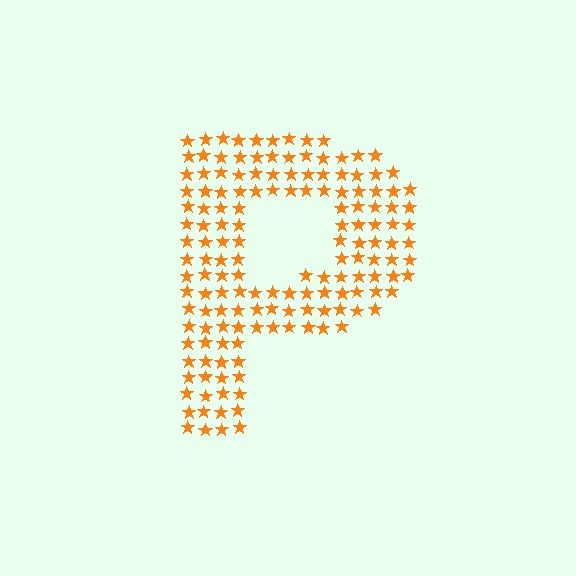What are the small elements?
The small elements are stars.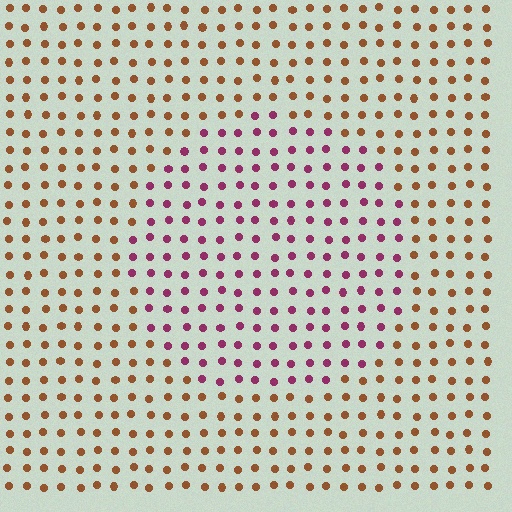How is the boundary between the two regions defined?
The boundary is defined purely by a slight shift in hue (about 57 degrees). Spacing, size, and orientation are identical on both sides.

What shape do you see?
I see a circle.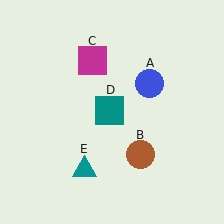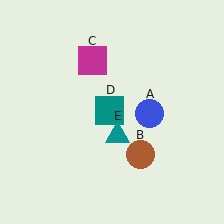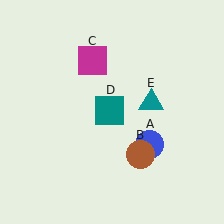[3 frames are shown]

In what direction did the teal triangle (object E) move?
The teal triangle (object E) moved up and to the right.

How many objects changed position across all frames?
2 objects changed position: blue circle (object A), teal triangle (object E).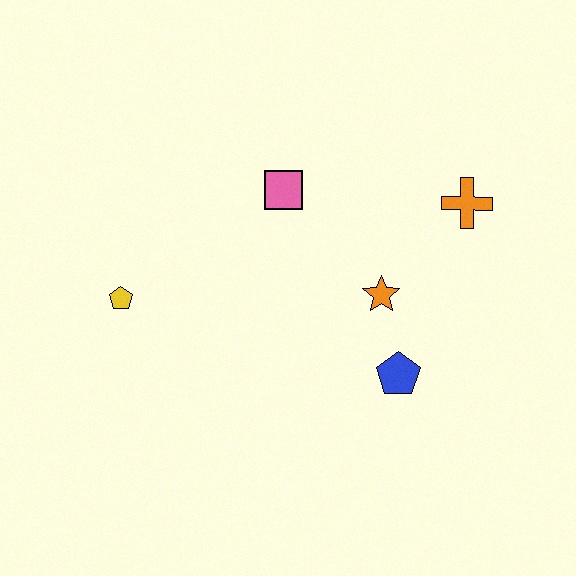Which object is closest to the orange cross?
The orange star is closest to the orange cross.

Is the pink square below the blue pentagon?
No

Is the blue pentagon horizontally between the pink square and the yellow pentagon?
No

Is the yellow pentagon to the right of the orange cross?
No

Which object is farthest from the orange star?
The yellow pentagon is farthest from the orange star.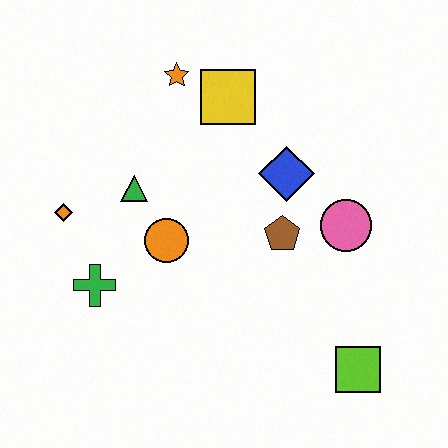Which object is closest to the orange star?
The yellow square is closest to the orange star.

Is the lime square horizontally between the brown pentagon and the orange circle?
No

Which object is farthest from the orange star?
The lime square is farthest from the orange star.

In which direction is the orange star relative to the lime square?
The orange star is above the lime square.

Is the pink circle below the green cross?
No